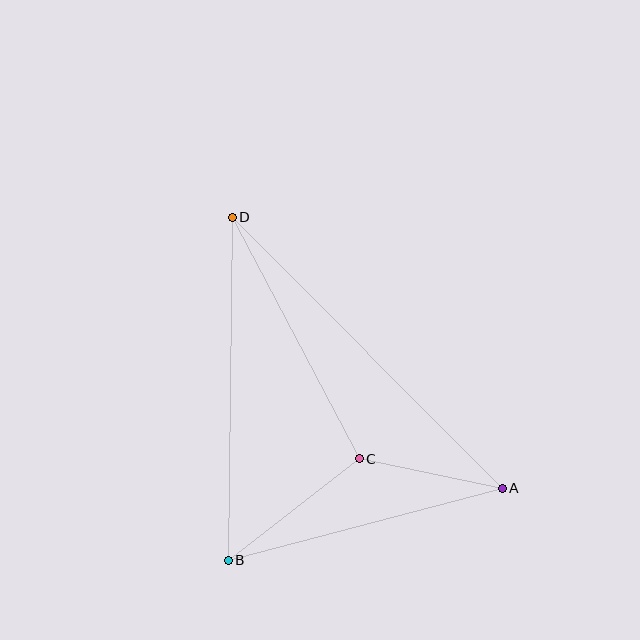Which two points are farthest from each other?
Points A and D are farthest from each other.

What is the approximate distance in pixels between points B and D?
The distance between B and D is approximately 343 pixels.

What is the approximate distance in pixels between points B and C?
The distance between B and C is approximately 166 pixels.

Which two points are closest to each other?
Points A and C are closest to each other.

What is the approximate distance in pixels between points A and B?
The distance between A and B is approximately 283 pixels.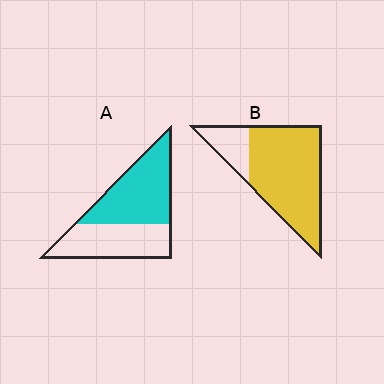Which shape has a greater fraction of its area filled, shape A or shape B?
Shape B.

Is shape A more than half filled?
Yes.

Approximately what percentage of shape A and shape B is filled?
A is approximately 55% and B is approximately 80%.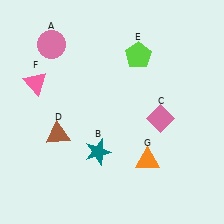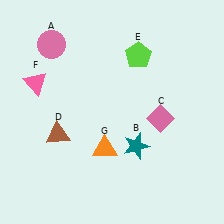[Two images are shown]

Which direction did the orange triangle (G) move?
The orange triangle (G) moved left.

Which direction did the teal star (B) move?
The teal star (B) moved right.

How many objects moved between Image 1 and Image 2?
2 objects moved between the two images.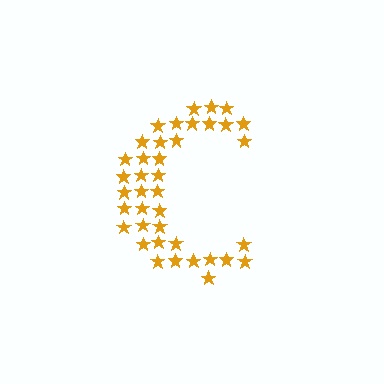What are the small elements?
The small elements are stars.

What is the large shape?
The large shape is the letter C.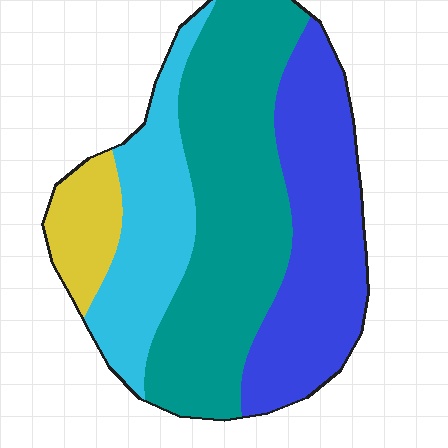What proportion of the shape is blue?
Blue covers 30% of the shape.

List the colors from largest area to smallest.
From largest to smallest: teal, blue, cyan, yellow.